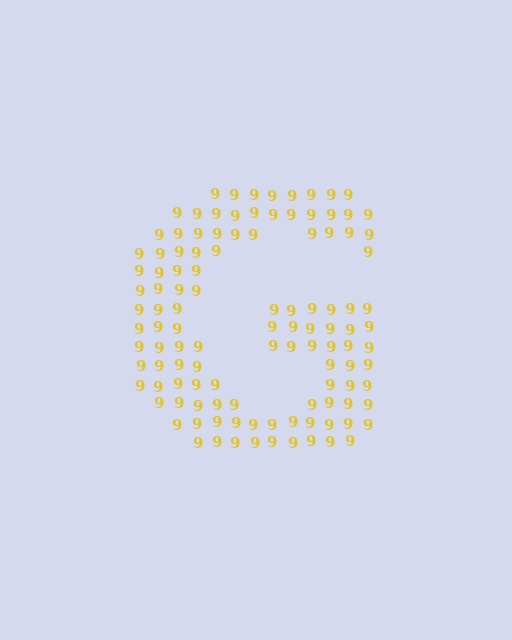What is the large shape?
The large shape is the letter G.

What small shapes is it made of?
It is made of small digit 9's.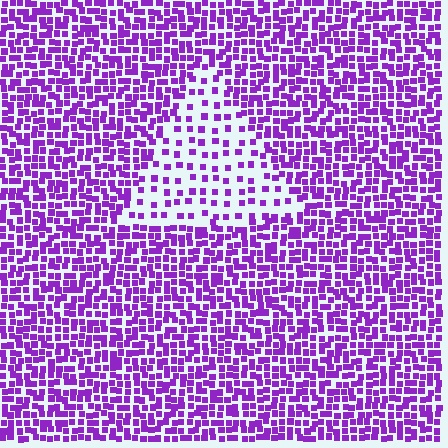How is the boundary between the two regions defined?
The boundary is defined by a change in element density (approximately 2.5x ratio). All elements are the same color, size, and shape.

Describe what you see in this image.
The image contains small purple elements arranged at two different densities. A triangle-shaped region is visible where the elements are less densely packed than the surrounding area.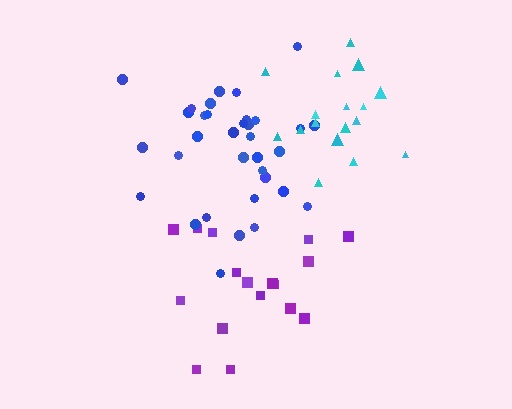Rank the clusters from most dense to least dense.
cyan, blue, purple.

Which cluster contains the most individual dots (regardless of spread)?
Blue (34).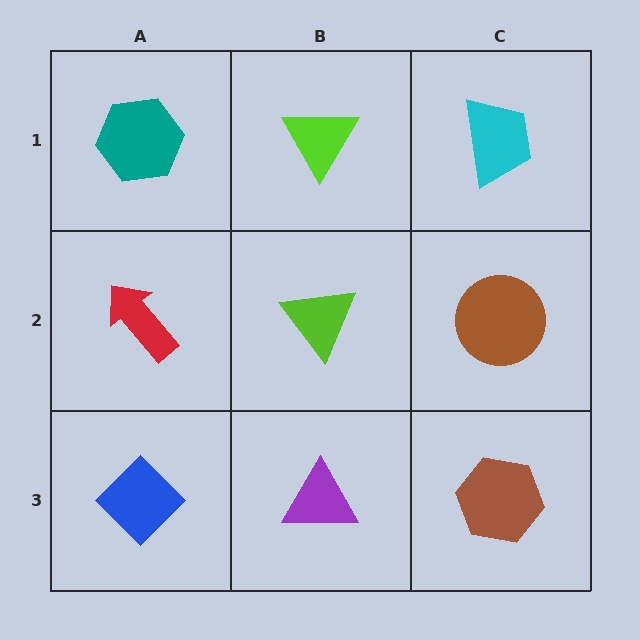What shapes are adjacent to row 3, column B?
A lime triangle (row 2, column B), a blue diamond (row 3, column A), a brown hexagon (row 3, column C).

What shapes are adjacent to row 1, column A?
A red arrow (row 2, column A), a lime triangle (row 1, column B).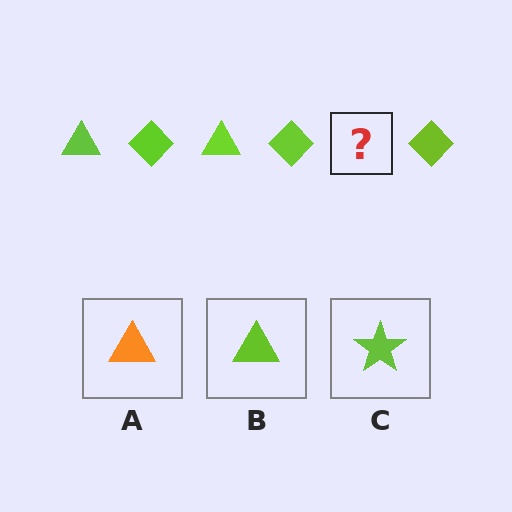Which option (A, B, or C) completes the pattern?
B.